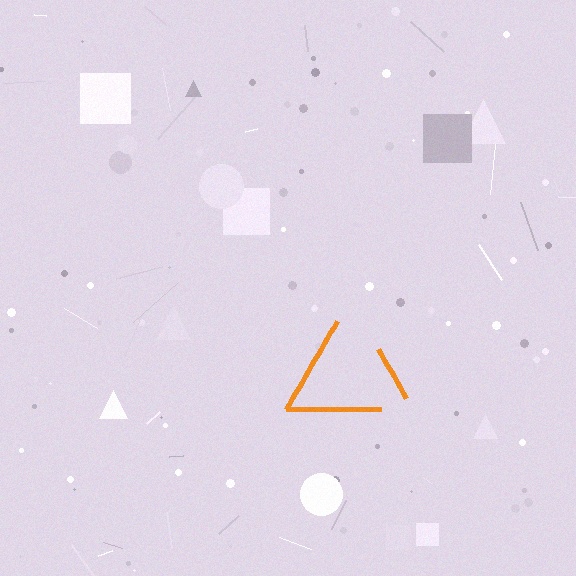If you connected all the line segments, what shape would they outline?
They would outline a triangle.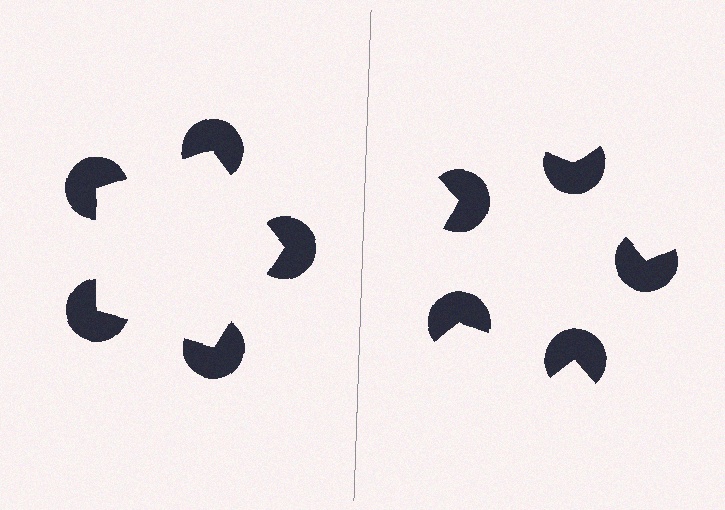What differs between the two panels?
The pac-man discs are positioned identically on both sides; only the wedge orientations differ. On the left they align to a pentagon; on the right they are misaligned.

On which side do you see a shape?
An illusory pentagon appears on the left side. On the right side the wedge cuts are rotated, so no coherent shape forms.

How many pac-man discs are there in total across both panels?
10 — 5 on each side.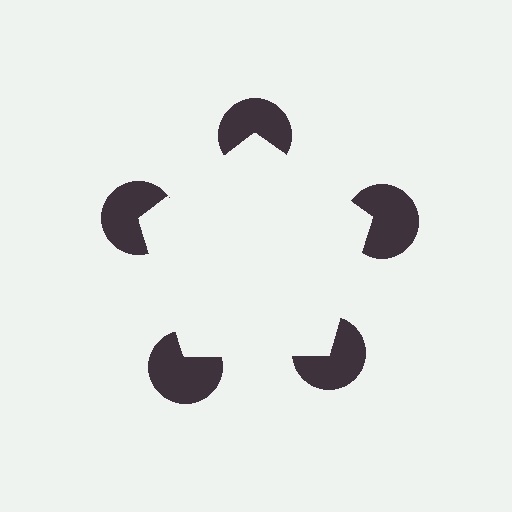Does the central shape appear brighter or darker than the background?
It typically appears slightly brighter than the background, even though no actual brightness change is drawn.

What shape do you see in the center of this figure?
An illusory pentagon — its edges are inferred from the aligned wedge cuts in the pac-man discs, not physically drawn.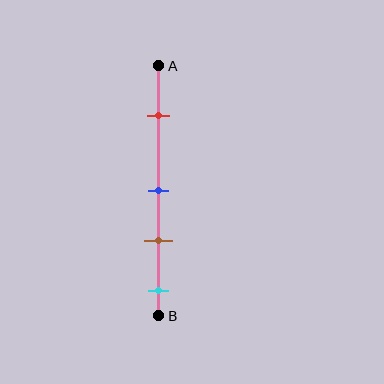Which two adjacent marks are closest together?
The blue and brown marks are the closest adjacent pair.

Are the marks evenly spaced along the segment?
No, the marks are not evenly spaced.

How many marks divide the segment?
There are 4 marks dividing the segment.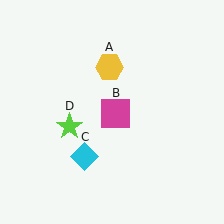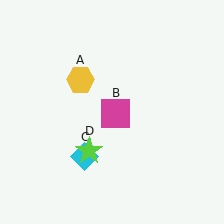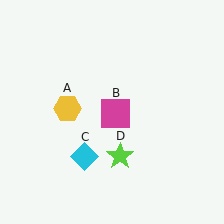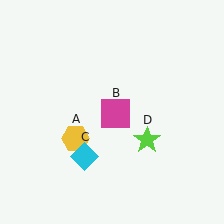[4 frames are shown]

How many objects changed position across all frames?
2 objects changed position: yellow hexagon (object A), lime star (object D).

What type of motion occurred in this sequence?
The yellow hexagon (object A), lime star (object D) rotated counterclockwise around the center of the scene.